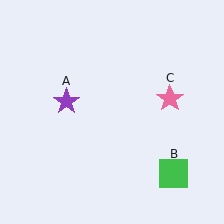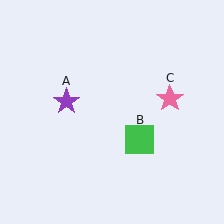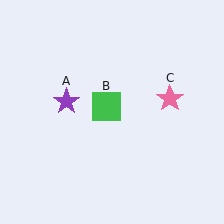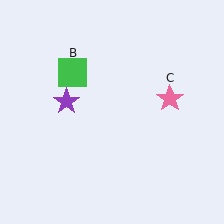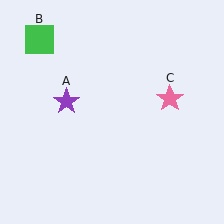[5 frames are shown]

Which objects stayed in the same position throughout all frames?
Purple star (object A) and pink star (object C) remained stationary.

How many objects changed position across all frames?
1 object changed position: green square (object B).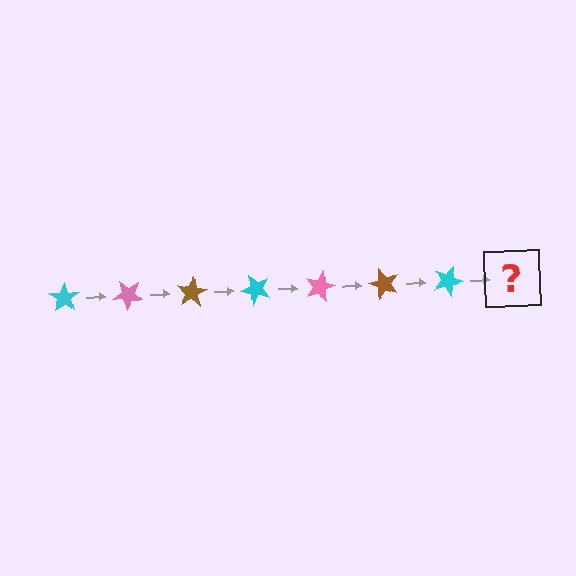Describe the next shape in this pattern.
It should be a pink star, rotated 280 degrees from the start.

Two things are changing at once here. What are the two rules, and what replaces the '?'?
The two rules are that it rotates 40 degrees each step and the color cycles through cyan, pink, and brown. The '?' should be a pink star, rotated 280 degrees from the start.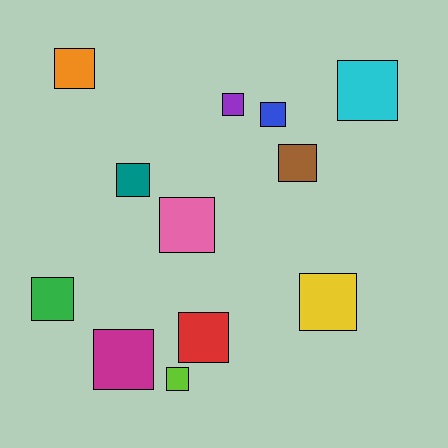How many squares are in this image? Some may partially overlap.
There are 12 squares.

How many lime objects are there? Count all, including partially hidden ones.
There is 1 lime object.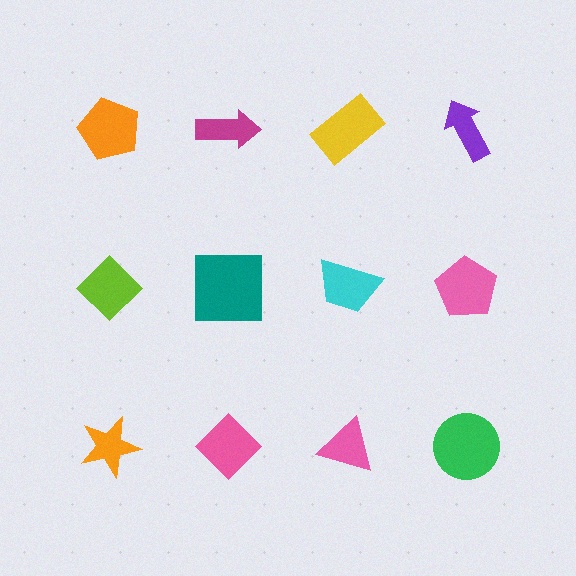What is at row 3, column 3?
A pink triangle.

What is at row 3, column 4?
A green circle.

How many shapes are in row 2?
4 shapes.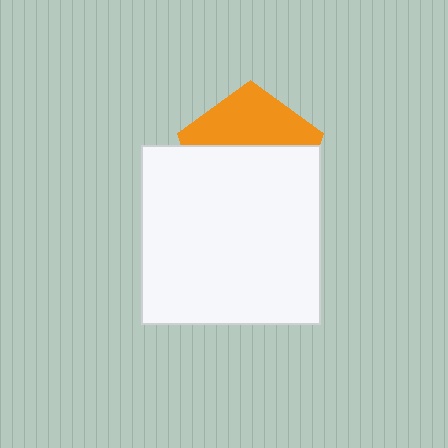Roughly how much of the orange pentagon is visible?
A small part of it is visible (roughly 40%).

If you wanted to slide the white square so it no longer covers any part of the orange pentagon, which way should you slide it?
Slide it down — that is the most direct way to separate the two shapes.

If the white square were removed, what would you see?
You would see the complete orange pentagon.